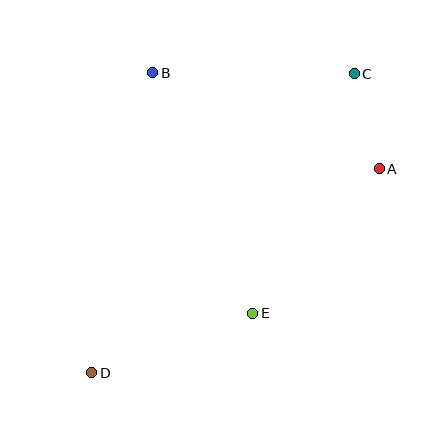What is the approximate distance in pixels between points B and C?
The distance between B and C is approximately 201 pixels.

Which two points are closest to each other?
Points A and C are closest to each other.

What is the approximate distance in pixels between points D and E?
The distance between D and E is approximately 172 pixels.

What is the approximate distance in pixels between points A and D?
The distance between A and D is approximately 353 pixels.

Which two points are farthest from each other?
Points C and D are farthest from each other.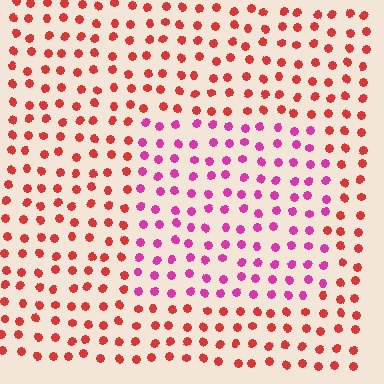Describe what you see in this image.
The image is filled with small red elements in a uniform arrangement. A rectangle-shaped region is visible where the elements are tinted to a slightly different hue, forming a subtle color boundary.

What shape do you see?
I see a rectangle.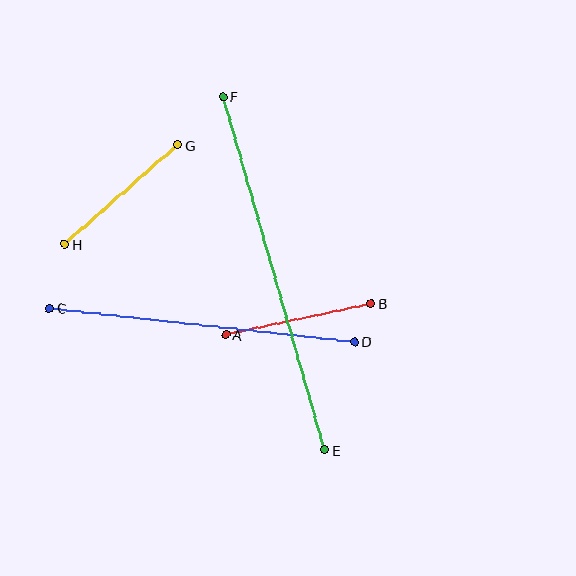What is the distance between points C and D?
The distance is approximately 307 pixels.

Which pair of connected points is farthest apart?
Points E and F are farthest apart.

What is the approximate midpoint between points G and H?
The midpoint is at approximately (121, 195) pixels.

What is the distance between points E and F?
The distance is approximately 367 pixels.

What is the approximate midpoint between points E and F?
The midpoint is at approximately (274, 273) pixels.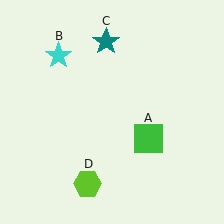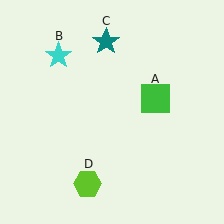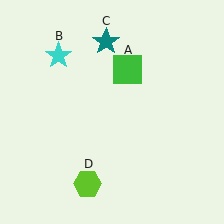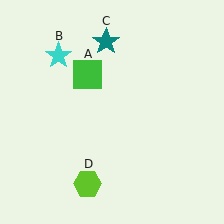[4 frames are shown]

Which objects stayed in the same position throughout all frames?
Cyan star (object B) and teal star (object C) and lime hexagon (object D) remained stationary.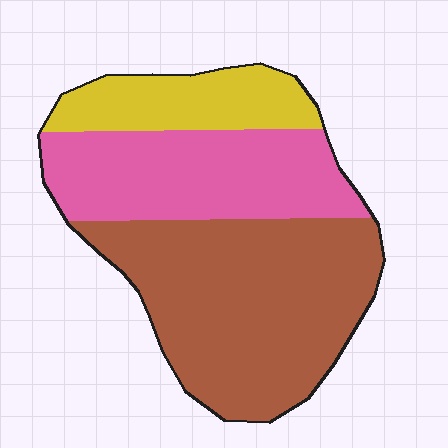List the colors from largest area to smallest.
From largest to smallest: brown, pink, yellow.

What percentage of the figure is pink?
Pink takes up about one third (1/3) of the figure.